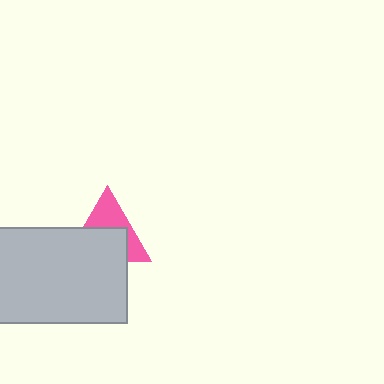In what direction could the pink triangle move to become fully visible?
The pink triangle could move up. That would shift it out from behind the light gray rectangle entirely.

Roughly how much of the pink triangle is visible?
About half of it is visible (roughly 46%).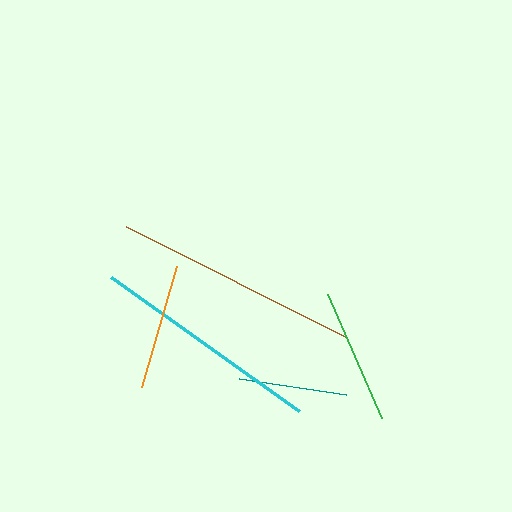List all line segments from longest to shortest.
From longest to shortest: brown, cyan, green, orange, teal.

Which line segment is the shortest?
The teal line is the shortest at approximately 109 pixels.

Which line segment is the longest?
The brown line is the longest at approximately 248 pixels.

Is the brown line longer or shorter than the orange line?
The brown line is longer than the orange line.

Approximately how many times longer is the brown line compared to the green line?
The brown line is approximately 1.8 times the length of the green line.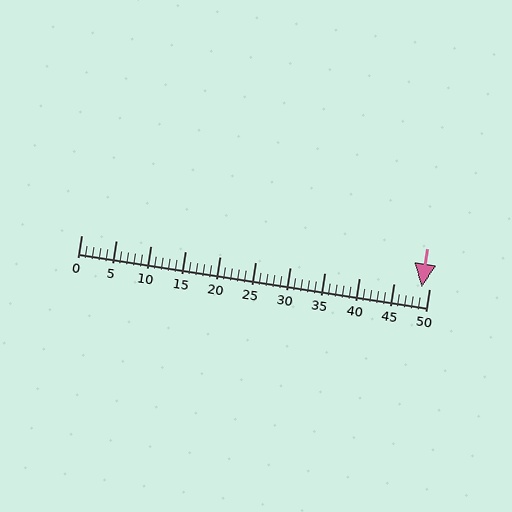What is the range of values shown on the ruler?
The ruler shows values from 0 to 50.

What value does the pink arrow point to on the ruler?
The pink arrow points to approximately 49.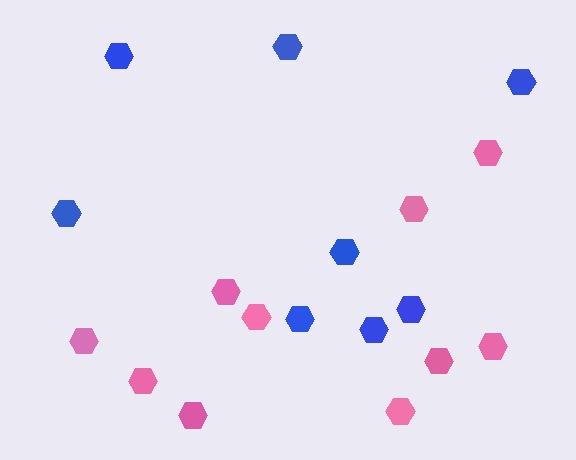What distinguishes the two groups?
There are 2 groups: one group of pink hexagons (10) and one group of blue hexagons (8).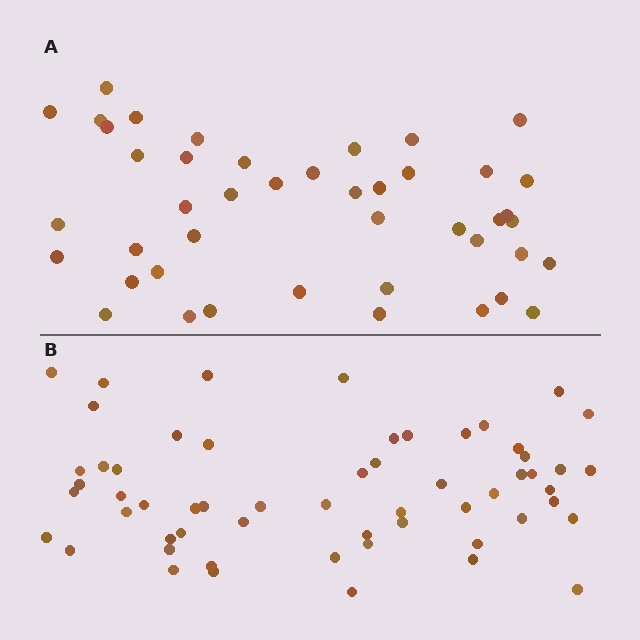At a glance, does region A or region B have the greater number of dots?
Region B (the bottom region) has more dots.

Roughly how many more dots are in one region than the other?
Region B has approximately 15 more dots than region A.